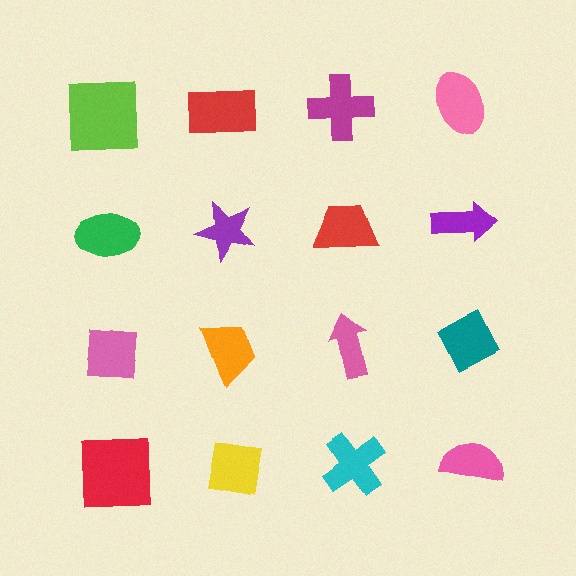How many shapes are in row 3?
4 shapes.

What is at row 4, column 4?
A pink semicircle.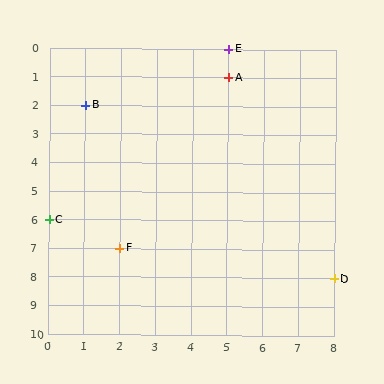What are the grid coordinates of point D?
Point D is at grid coordinates (8, 8).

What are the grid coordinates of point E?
Point E is at grid coordinates (5, 0).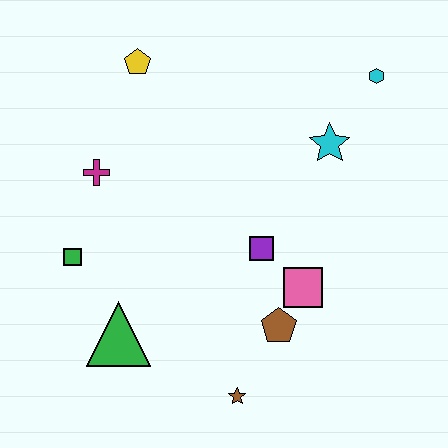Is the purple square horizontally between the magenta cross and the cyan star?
Yes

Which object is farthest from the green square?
The cyan hexagon is farthest from the green square.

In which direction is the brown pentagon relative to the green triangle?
The brown pentagon is to the right of the green triangle.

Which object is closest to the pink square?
The brown pentagon is closest to the pink square.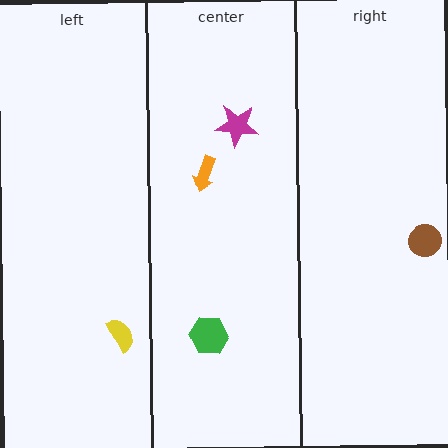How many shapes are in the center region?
3.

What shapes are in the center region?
The orange arrow, the magenta star, the green hexagon.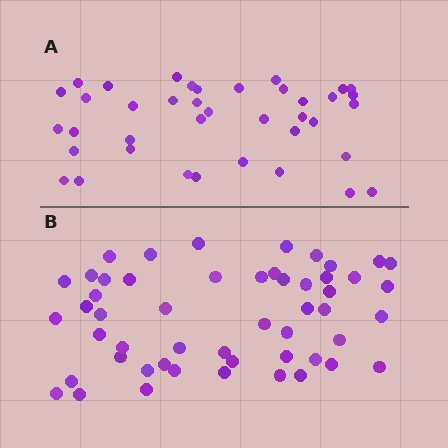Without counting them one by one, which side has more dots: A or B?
Region B (the bottom region) has more dots.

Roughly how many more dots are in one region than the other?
Region B has approximately 15 more dots than region A.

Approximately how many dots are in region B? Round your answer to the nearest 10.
About 50 dots. (The exact count is 52, which rounds to 50.)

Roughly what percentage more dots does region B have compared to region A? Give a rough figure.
About 35% more.